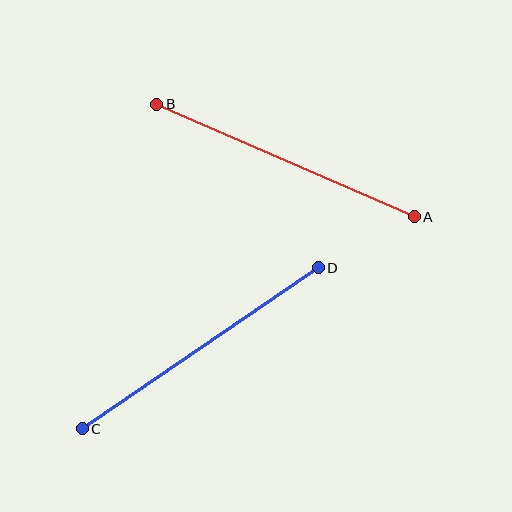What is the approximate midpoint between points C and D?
The midpoint is at approximately (200, 348) pixels.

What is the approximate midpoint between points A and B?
The midpoint is at approximately (286, 161) pixels.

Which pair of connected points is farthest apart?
Points C and D are farthest apart.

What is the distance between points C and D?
The distance is approximately 285 pixels.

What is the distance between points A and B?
The distance is approximately 281 pixels.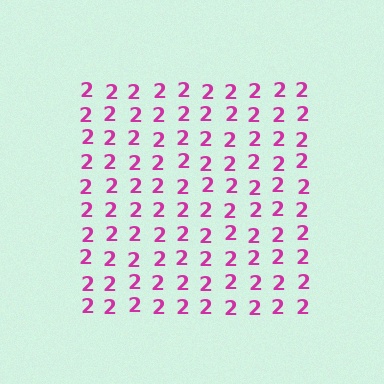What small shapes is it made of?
It is made of small digit 2's.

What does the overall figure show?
The overall figure shows a square.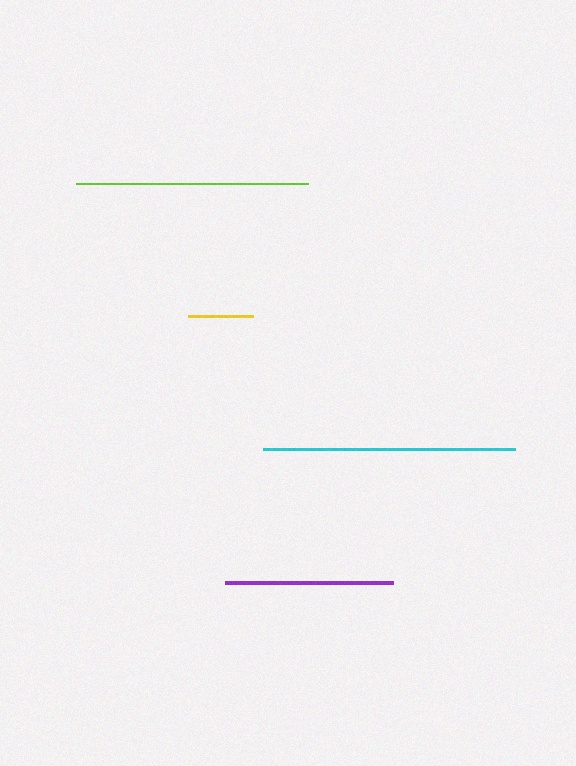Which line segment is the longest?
The cyan line is the longest at approximately 252 pixels.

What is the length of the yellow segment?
The yellow segment is approximately 65 pixels long.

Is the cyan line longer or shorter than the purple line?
The cyan line is longer than the purple line.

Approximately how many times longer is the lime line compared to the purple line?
The lime line is approximately 1.4 times the length of the purple line.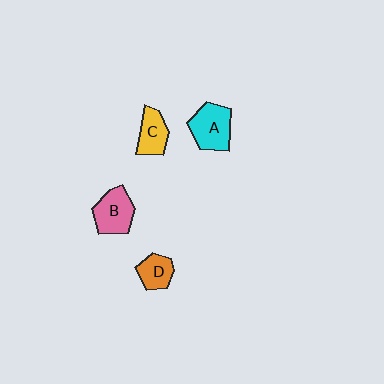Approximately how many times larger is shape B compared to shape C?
Approximately 1.3 times.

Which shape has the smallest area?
Shape D (orange).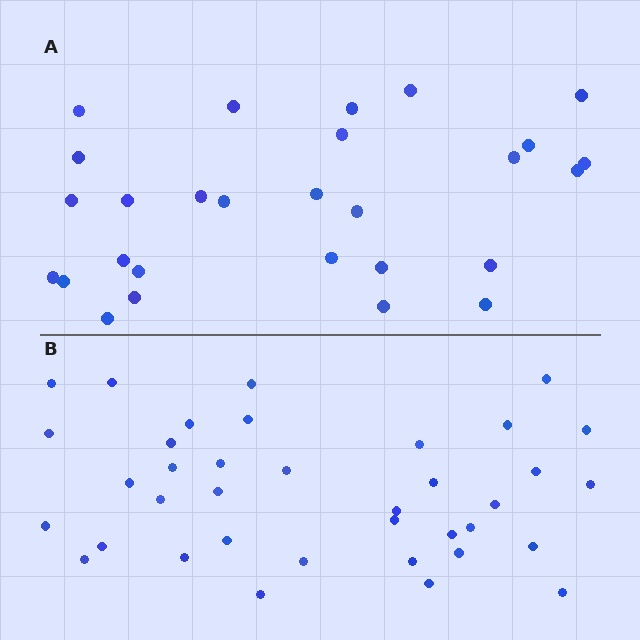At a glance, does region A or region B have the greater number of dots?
Region B (the bottom region) has more dots.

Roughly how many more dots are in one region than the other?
Region B has roughly 8 or so more dots than region A.